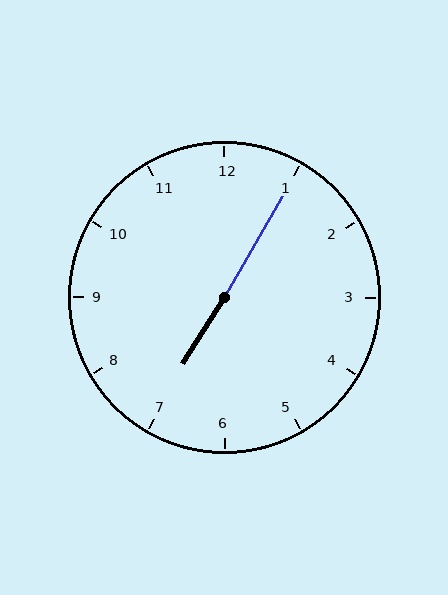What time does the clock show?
7:05.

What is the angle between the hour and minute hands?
Approximately 178 degrees.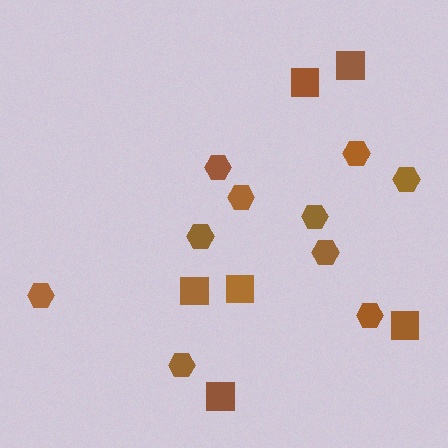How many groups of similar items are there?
There are 2 groups: one group of squares (6) and one group of hexagons (10).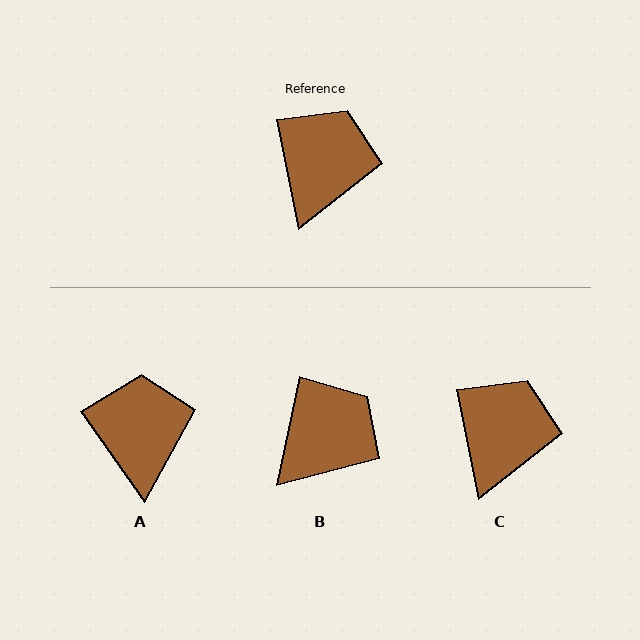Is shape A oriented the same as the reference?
No, it is off by about 24 degrees.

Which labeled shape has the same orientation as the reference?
C.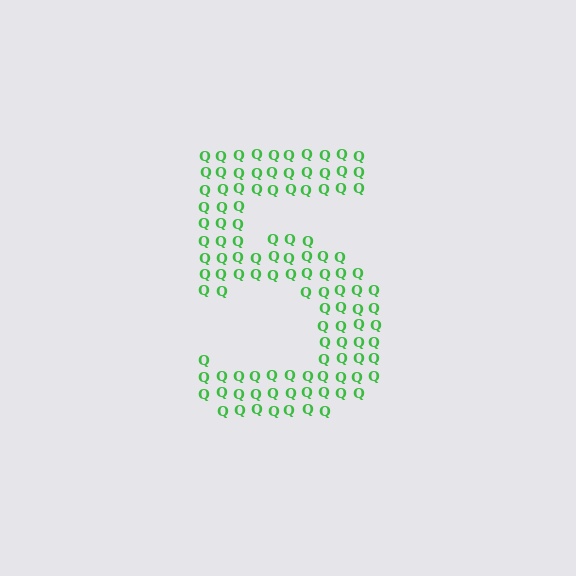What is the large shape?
The large shape is the digit 5.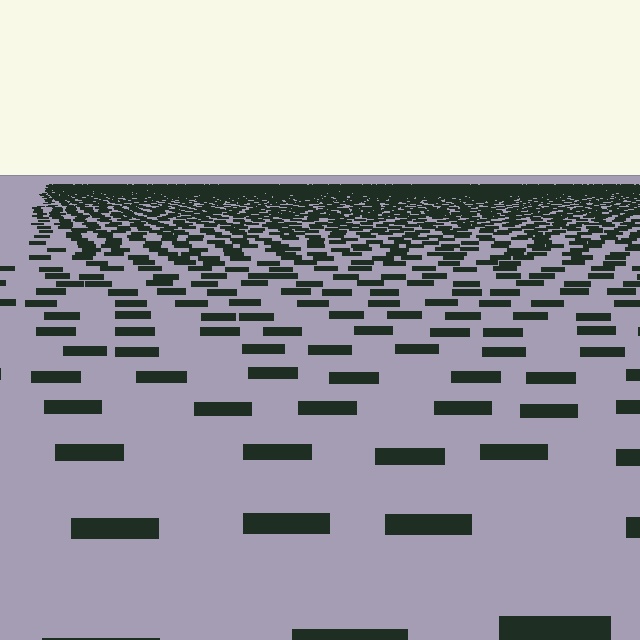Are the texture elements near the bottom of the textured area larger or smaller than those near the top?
Larger. Near the bottom, elements are closer to the viewer and appear at a bigger on-screen size.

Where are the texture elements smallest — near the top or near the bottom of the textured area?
Near the top.